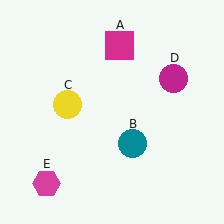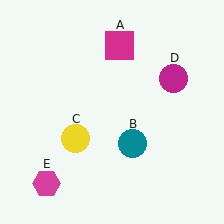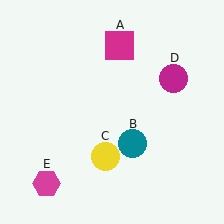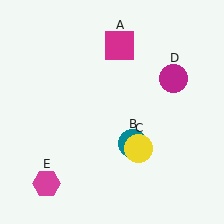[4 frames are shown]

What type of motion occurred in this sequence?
The yellow circle (object C) rotated counterclockwise around the center of the scene.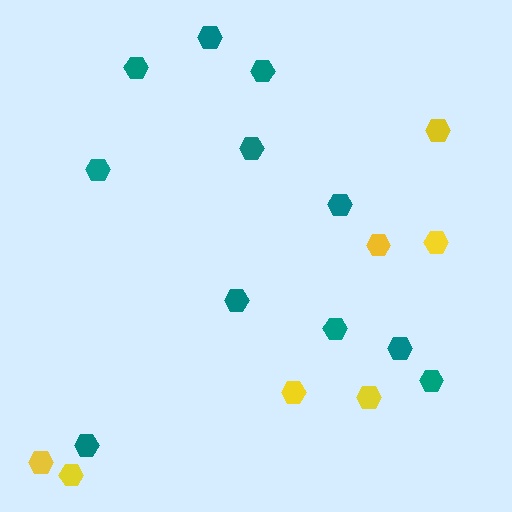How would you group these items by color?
There are 2 groups: one group of teal hexagons (11) and one group of yellow hexagons (7).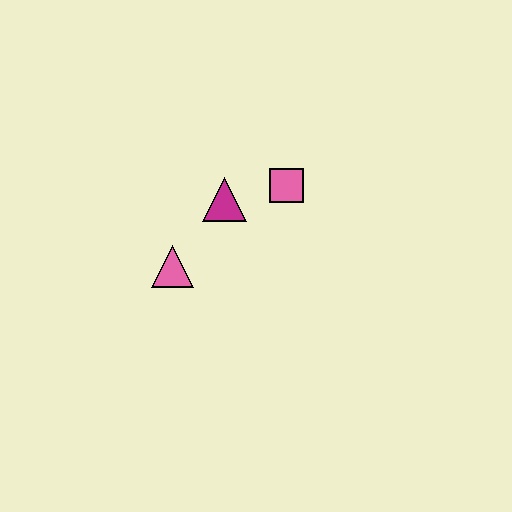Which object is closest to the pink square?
The magenta triangle is closest to the pink square.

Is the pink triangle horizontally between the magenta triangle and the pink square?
No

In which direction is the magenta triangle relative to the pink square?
The magenta triangle is to the left of the pink square.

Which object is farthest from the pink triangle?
The pink square is farthest from the pink triangle.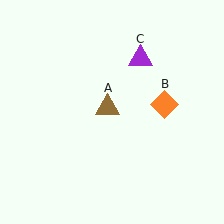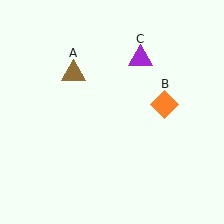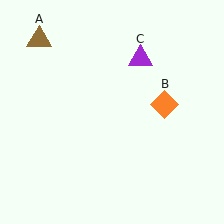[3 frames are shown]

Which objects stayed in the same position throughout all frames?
Orange diamond (object B) and purple triangle (object C) remained stationary.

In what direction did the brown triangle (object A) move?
The brown triangle (object A) moved up and to the left.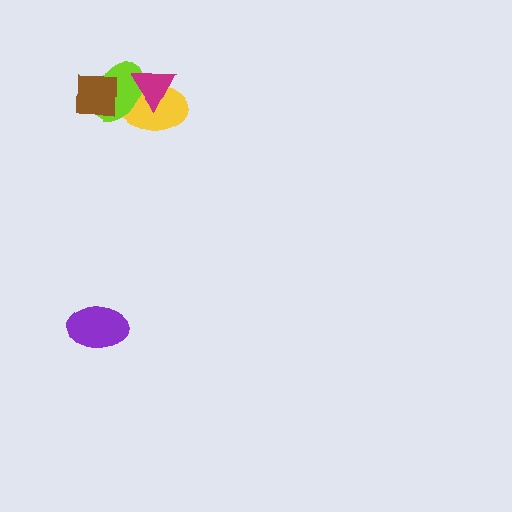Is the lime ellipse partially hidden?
Yes, it is partially covered by another shape.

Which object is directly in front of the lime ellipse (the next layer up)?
The brown square is directly in front of the lime ellipse.